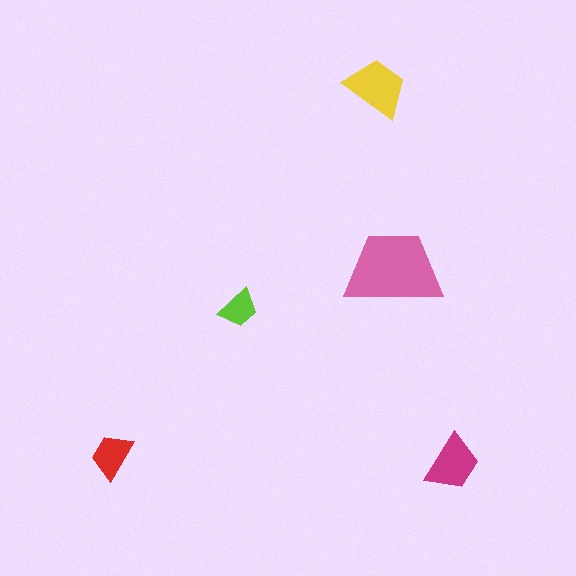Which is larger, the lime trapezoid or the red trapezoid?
The red one.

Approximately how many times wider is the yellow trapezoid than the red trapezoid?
About 1.5 times wider.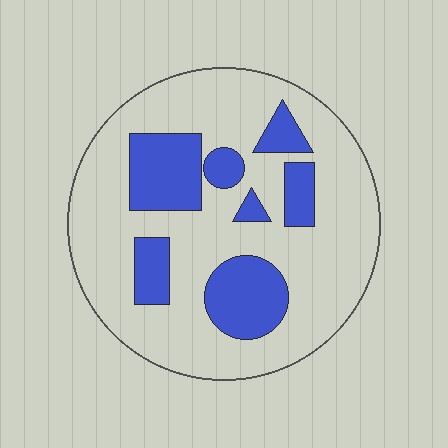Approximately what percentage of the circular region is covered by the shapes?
Approximately 25%.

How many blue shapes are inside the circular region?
7.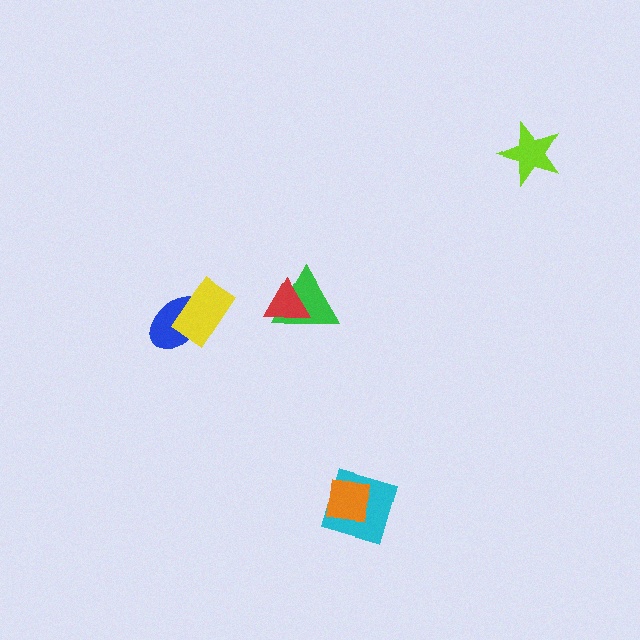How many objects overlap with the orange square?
1 object overlaps with the orange square.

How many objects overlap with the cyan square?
1 object overlaps with the cyan square.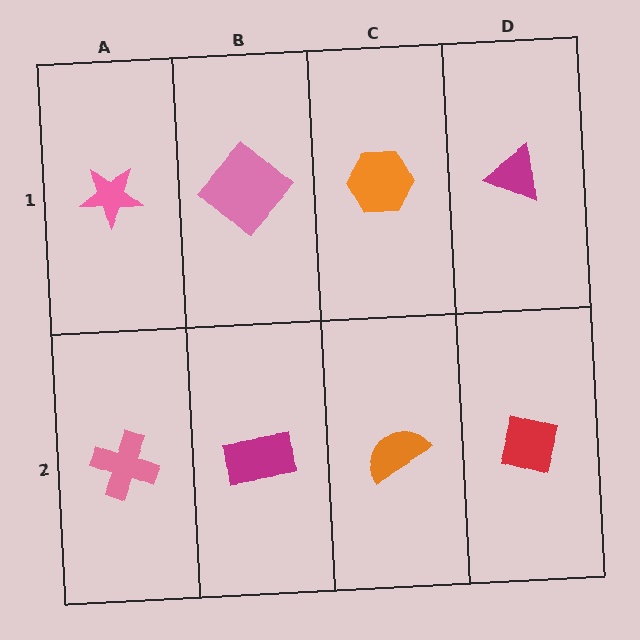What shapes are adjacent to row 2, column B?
A pink diamond (row 1, column B), a pink cross (row 2, column A), an orange semicircle (row 2, column C).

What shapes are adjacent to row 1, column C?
An orange semicircle (row 2, column C), a pink diamond (row 1, column B), a magenta triangle (row 1, column D).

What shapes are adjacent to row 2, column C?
An orange hexagon (row 1, column C), a magenta rectangle (row 2, column B), a red square (row 2, column D).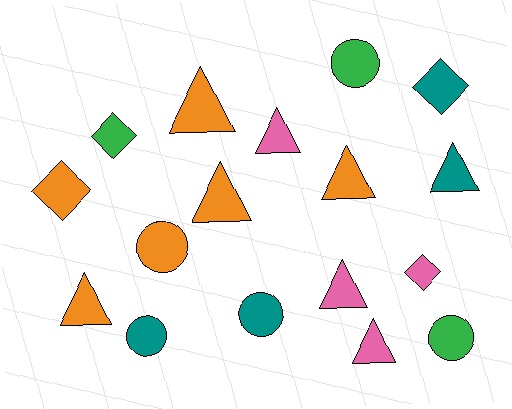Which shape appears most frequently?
Triangle, with 8 objects.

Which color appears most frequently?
Orange, with 6 objects.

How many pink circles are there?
There are no pink circles.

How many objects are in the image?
There are 17 objects.